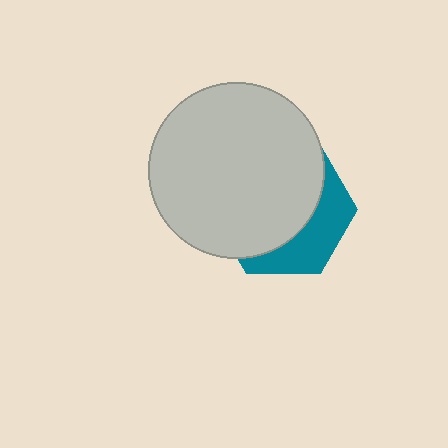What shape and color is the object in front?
The object in front is a light gray circle.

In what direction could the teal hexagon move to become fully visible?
The teal hexagon could move toward the lower-right. That would shift it out from behind the light gray circle entirely.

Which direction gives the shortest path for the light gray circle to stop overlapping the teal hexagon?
Moving toward the upper-left gives the shortest separation.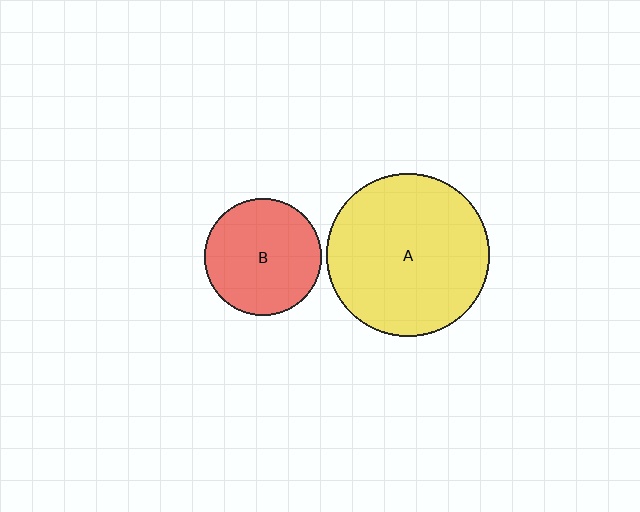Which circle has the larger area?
Circle A (yellow).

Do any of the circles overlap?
No, none of the circles overlap.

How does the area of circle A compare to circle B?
Approximately 1.9 times.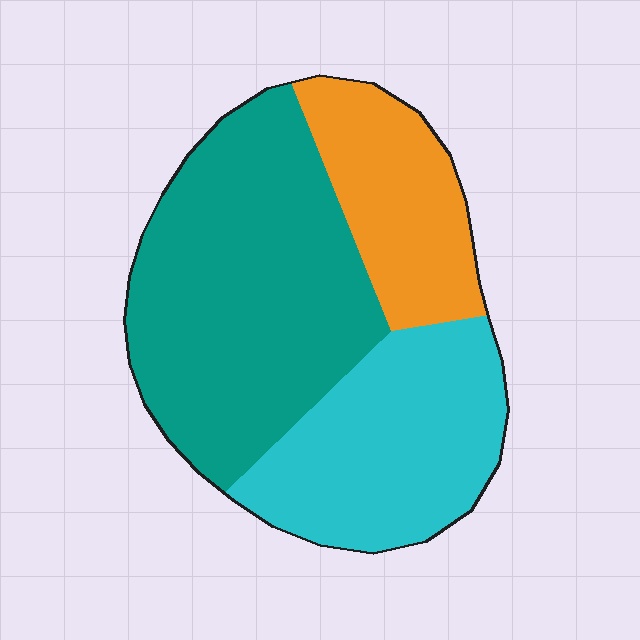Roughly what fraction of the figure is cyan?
Cyan takes up between a sixth and a third of the figure.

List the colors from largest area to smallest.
From largest to smallest: teal, cyan, orange.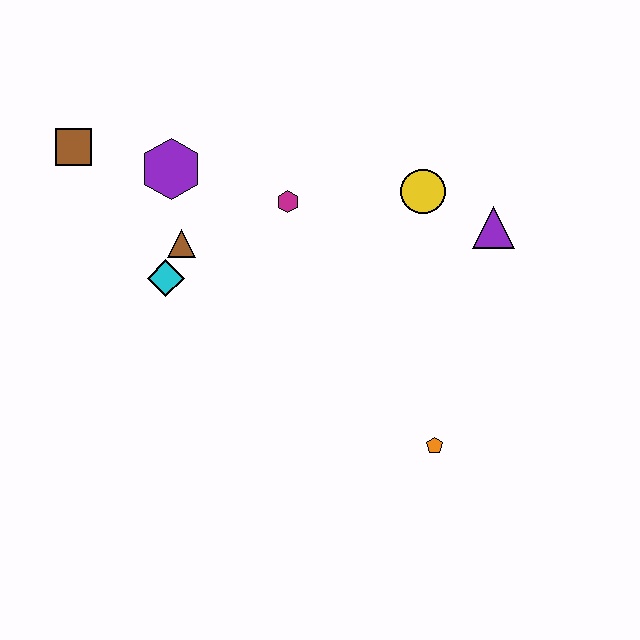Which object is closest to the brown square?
The purple hexagon is closest to the brown square.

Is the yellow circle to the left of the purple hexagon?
No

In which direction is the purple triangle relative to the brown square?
The purple triangle is to the right of the brown square.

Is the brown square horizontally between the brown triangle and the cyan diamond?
No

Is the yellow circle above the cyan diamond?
Yes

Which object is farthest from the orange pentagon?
The brown square is farthest from the orange pentagon.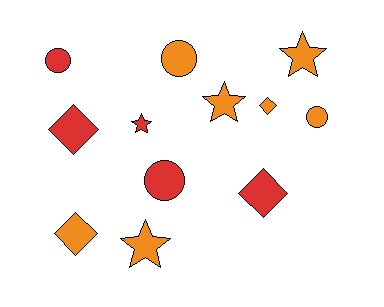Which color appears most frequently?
Orange, with 7 objects.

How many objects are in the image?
There are 12 objects.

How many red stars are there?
There is 1 red star.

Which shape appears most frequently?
Circle, with 4 objects.